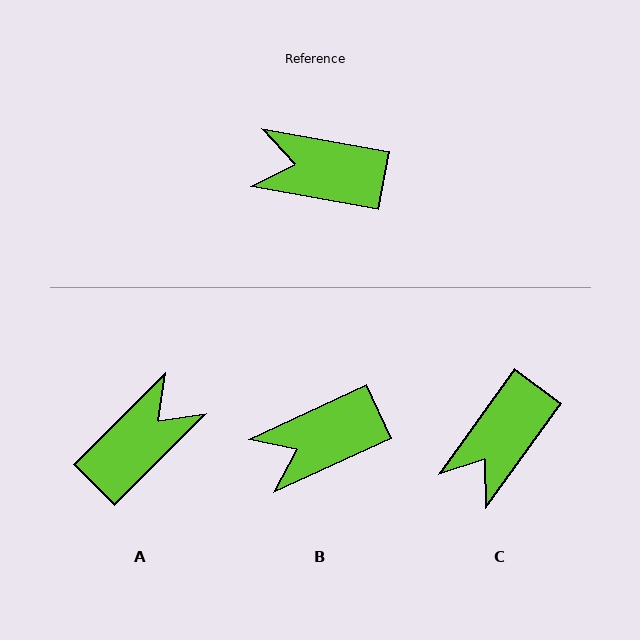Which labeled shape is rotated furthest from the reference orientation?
A, about 125 degrees away.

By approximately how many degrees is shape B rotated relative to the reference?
Approximately 35 degrees counter-clockwise.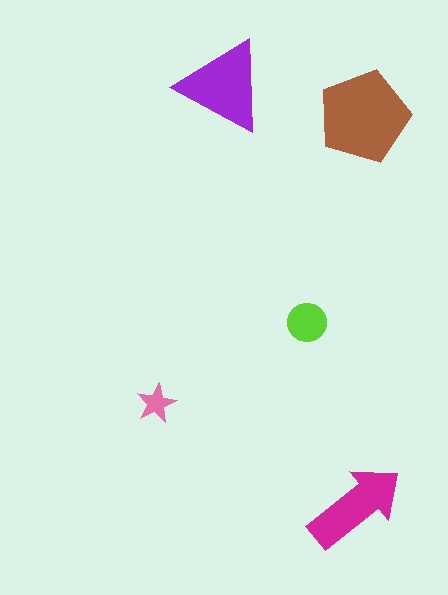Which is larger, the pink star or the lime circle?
The lime circle.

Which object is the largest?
The brown pentagon.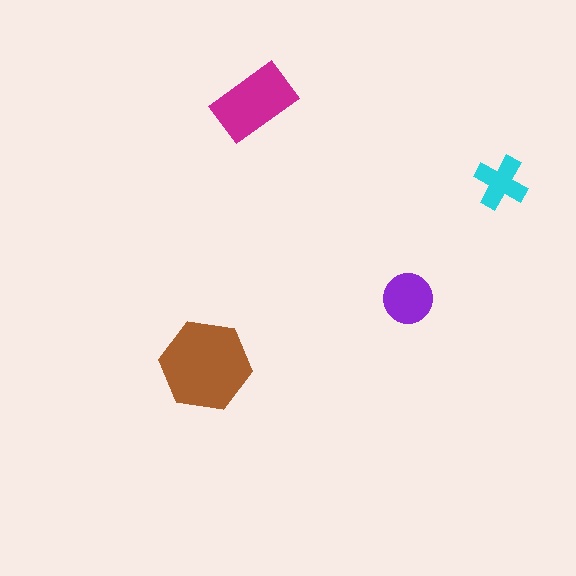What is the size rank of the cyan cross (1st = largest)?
4th.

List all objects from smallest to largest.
The cyan cross, the purple circle, the magenta rectangle, the brown hexagon.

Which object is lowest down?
The brown hexagon is bottommost.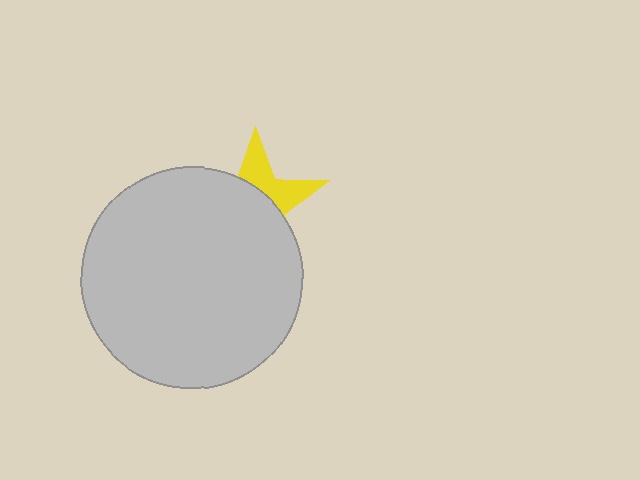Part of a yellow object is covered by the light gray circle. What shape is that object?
It is a star.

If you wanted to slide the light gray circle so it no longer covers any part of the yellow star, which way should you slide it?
Slide it down — that is the most direct way to separate the two shapes.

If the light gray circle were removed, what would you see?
You would see the complete yellow star.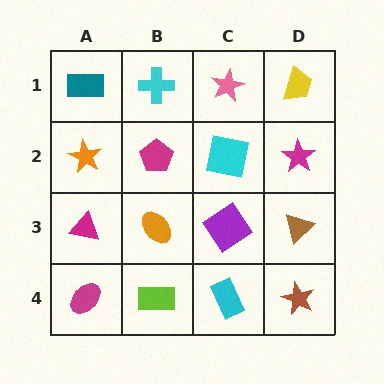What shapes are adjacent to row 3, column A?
An orange star (row 2, column A), a magenta ellipse (row 4, column A), an orange ellipse (row 3, column B).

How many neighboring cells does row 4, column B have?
3.